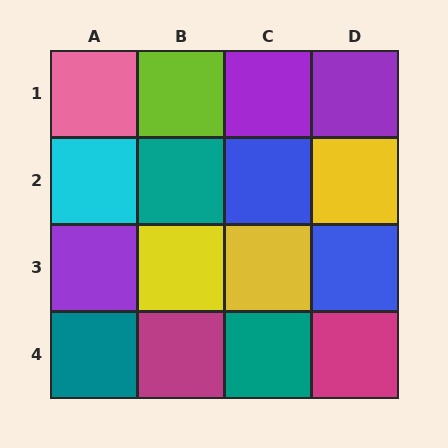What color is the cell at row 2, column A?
Cyan.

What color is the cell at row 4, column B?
Magenta.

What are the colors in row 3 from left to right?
Purple, yellow, yellow, blue.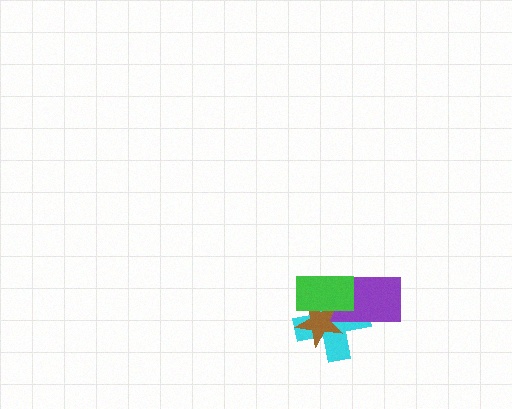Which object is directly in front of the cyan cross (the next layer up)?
The purple rectangle is directly in front of the cyan cross.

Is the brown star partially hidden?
Yes, it is partially covered by another shape.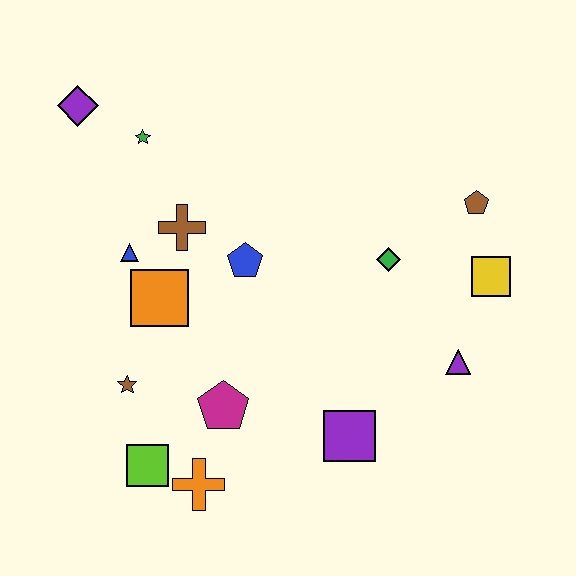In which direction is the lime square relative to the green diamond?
The lime square is to the left of the green diamond.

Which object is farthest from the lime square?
The brown pentagon is farthest from the lime square.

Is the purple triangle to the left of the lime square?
No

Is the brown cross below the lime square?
No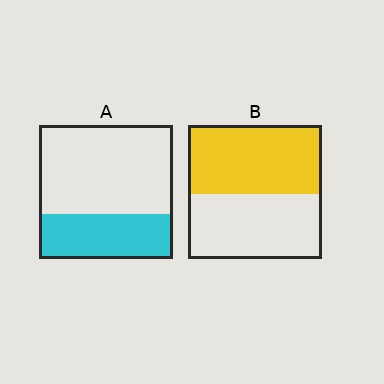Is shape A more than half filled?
No.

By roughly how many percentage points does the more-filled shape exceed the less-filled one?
By roughly 20 percentage points (B over A).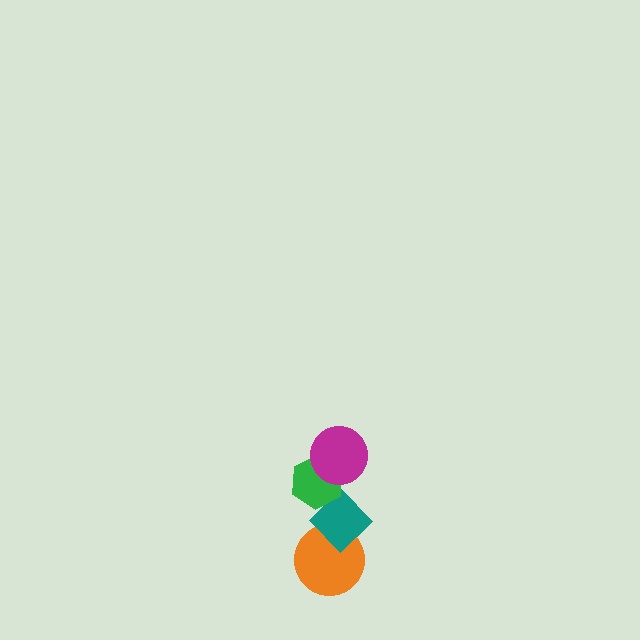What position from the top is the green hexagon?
The green hexagon is 2nd from the top.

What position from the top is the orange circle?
The orange circle is 4th from the top.